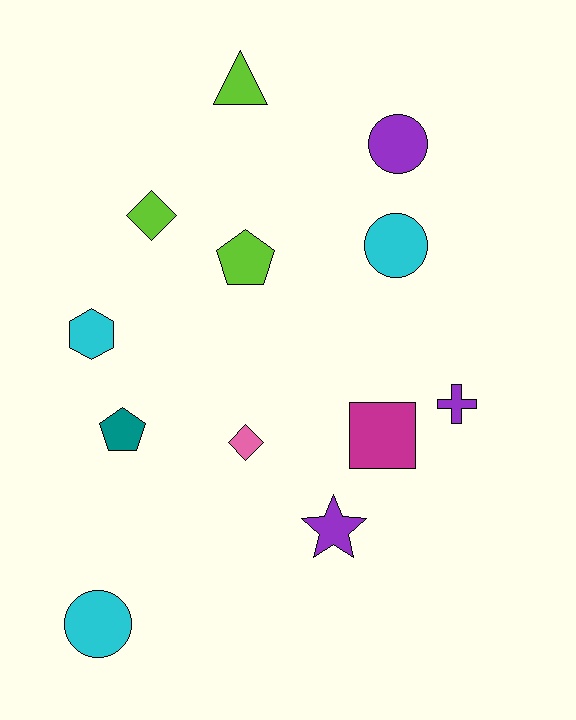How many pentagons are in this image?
There are 2 pentagons.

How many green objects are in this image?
There are no green objects.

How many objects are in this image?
There are 12 objects.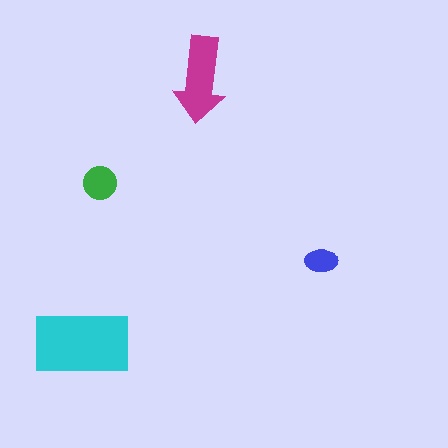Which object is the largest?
The cyan rectangle.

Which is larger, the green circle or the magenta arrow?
The magenta arrow.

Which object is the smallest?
The blue ellipse.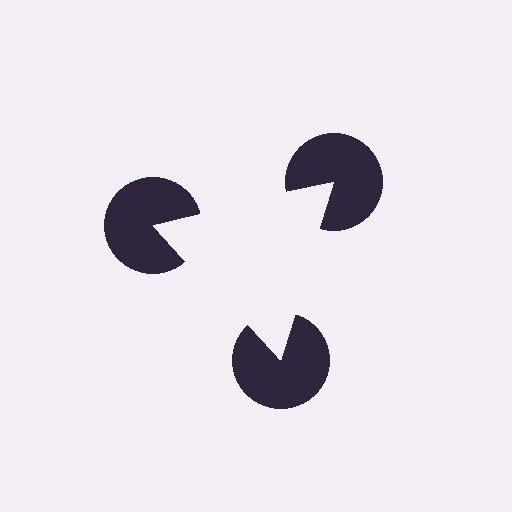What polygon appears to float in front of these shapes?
An illusory triangle — its edges are inferred from the aligned wedge cuts in the pac-man discs, not physically drawn.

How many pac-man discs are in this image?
There are 3 — one at each vertex of the illusory triangle.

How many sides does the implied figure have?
3 sides.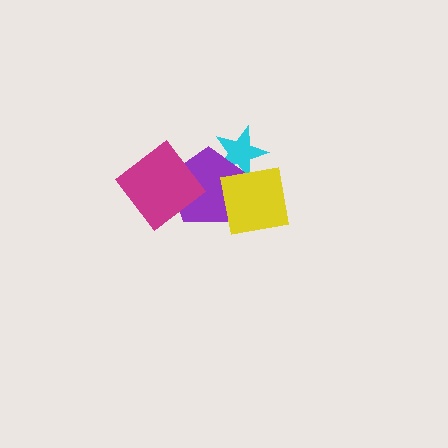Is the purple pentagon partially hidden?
Yes, it is partially covered by another shape.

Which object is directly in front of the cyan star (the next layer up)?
The purple pentagon is directly in front of the cyan star.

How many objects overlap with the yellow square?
2 objects overlap with the yellow square.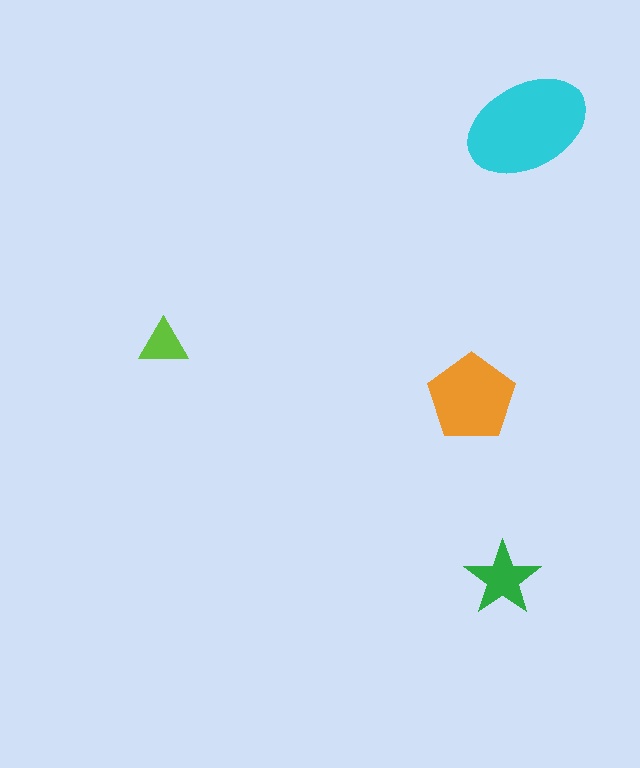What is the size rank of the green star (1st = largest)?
3rd.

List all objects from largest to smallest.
The cyan ellipse, the orange pentagon, the green star, the lime triangle.